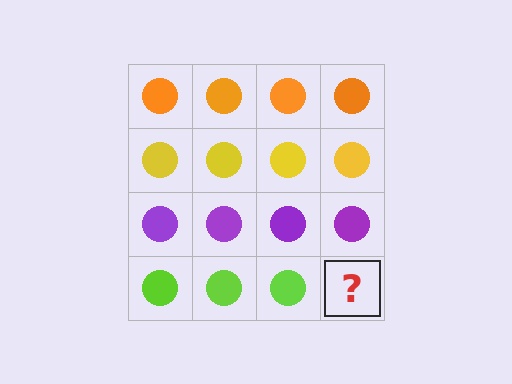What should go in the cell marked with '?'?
The missing cell should contain a lime circle.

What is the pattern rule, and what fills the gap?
The rule is that each row has a consistent color. The gap should be filled with a lime circle.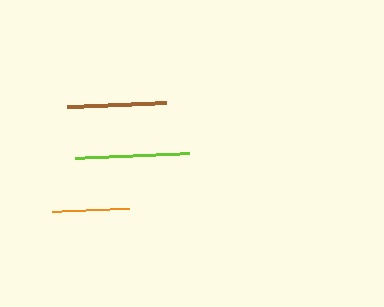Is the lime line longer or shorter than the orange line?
The lime line is longer than the orange line.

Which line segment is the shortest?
The orange line is the shortest at approximately 77 pixels.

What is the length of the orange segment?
The orange segment is approximately 77 pixels long.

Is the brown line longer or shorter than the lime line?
The lime line is longer than the brown line.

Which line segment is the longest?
The lime line is the longest at approximately 113 pixels.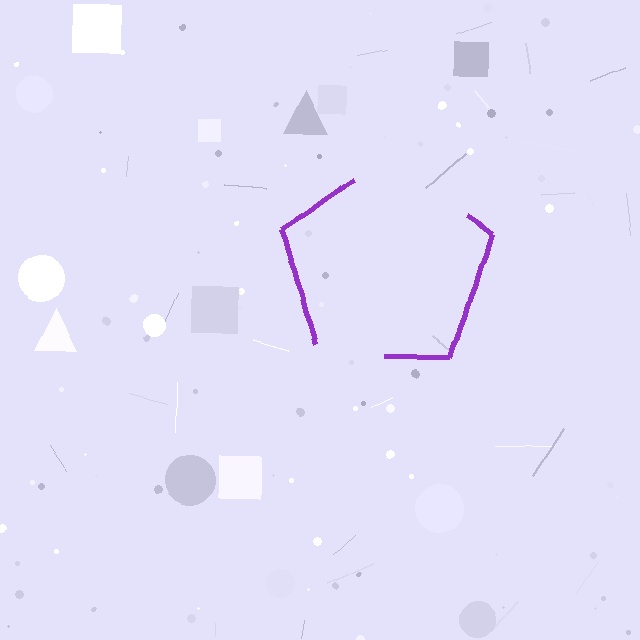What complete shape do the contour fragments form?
The contour fragments form a pentagon.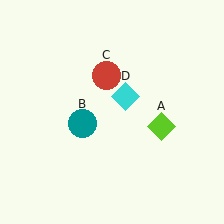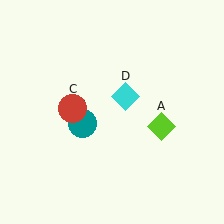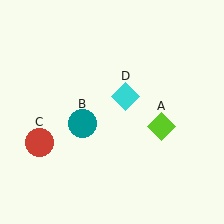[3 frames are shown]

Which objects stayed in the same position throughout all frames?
Lime diamond (object A) and teal circle (object B) and cyan diamond (object D) remained stationary.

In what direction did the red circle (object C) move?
The red circle (object C) moved down and to the left.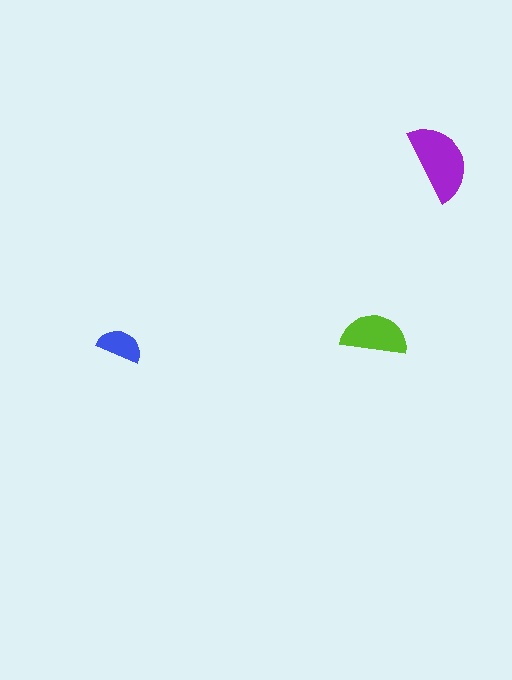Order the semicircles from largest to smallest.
the purple one, the lime one, the blue one.